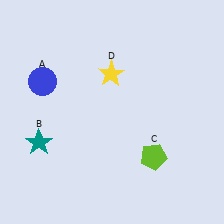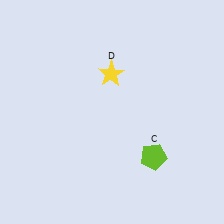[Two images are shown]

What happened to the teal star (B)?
The teal star (B) was removed in Image 2. It was in the bottom-left area of Image 1.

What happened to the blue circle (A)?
The blue circle (A) was removed in Image 2. It was in the top-left area of Image 1.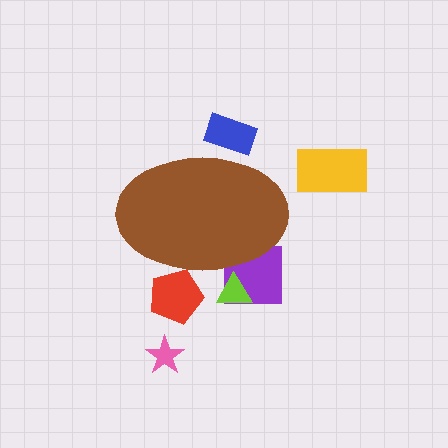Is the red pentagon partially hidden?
Yes, the red pentagon is partially hidden behind the brown ellipse.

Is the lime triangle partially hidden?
Yes, the lime triangle is partially hidden behind the brown ellipse.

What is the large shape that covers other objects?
A brown ellipse.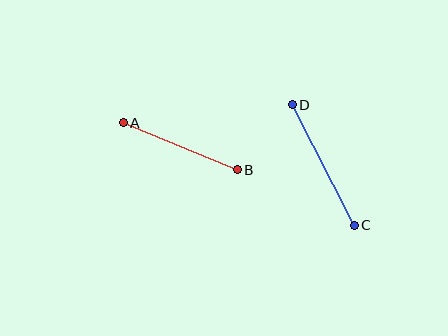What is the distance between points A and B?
The distance is approximately 123 pixels.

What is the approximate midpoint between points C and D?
The midpoint is at approximately (323, 165) pixels.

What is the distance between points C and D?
The distance is approximately 136 pixels.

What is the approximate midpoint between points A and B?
The midpoint is at approximately (180, 146) pixels.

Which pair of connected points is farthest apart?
Points C and D are farthest apart.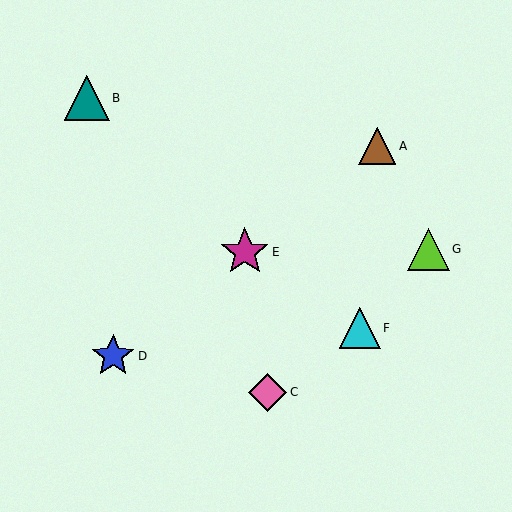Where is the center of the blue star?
The center of the blue star is at (113, 356).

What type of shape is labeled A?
Shape A is a brown triangle.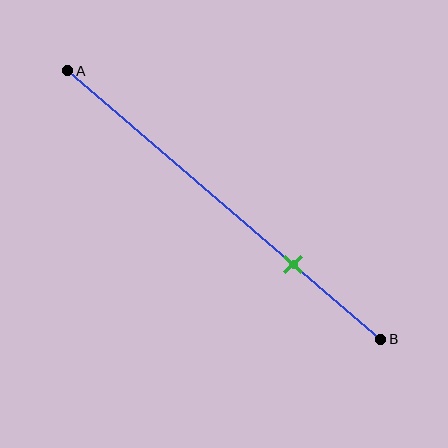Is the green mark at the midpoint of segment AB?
No, the mark is at about 70% from A, not at the 50% midpoint.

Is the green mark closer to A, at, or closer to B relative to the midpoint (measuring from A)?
The green mark is closer to point B than the midpoint of segment AB.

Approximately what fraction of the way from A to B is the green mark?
The green mark is approximately 70% of the way from A to B.